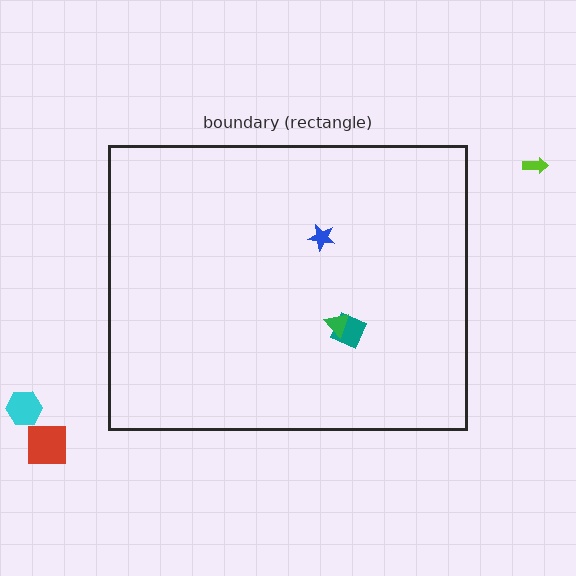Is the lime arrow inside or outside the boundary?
Outside.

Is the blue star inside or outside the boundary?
Inside.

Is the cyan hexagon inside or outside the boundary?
Outside.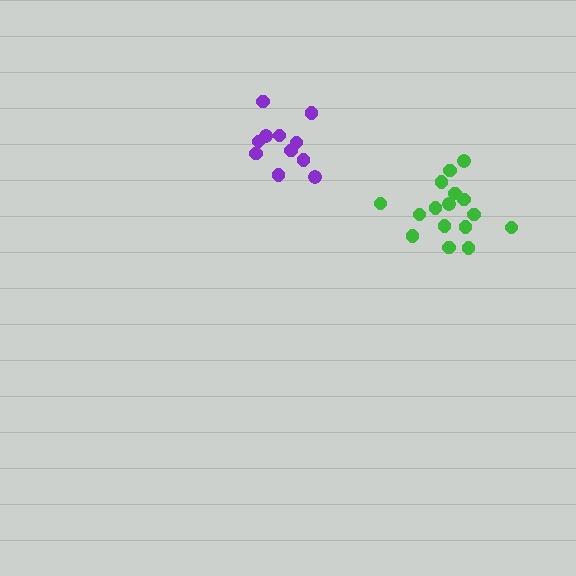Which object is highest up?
The purple cluster is topmost.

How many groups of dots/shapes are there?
There are 2 groups.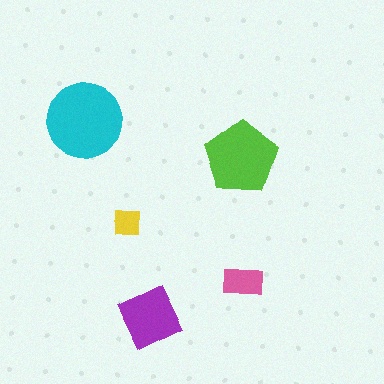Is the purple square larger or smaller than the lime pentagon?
Smaller.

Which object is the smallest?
The yellow square.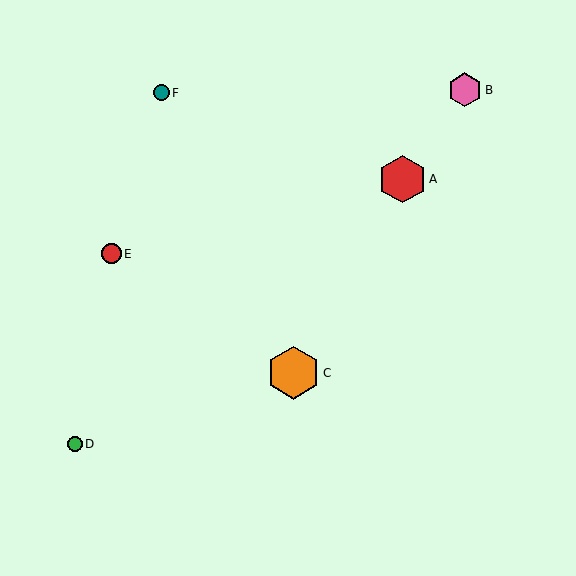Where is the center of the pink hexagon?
The center of the pink hexagon is at (465, 90).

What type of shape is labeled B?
Shape B is a pink hexagon.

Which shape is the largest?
The orange hexagon (labeled C) is the largest.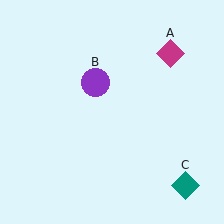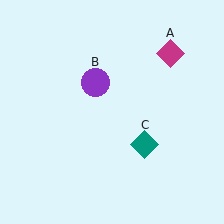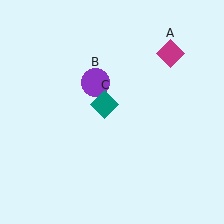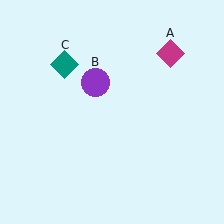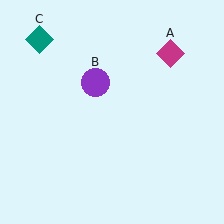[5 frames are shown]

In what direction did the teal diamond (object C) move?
The teal diamond (object C) moved up and to the left.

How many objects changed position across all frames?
1 object changed position: teal diamond (object C).